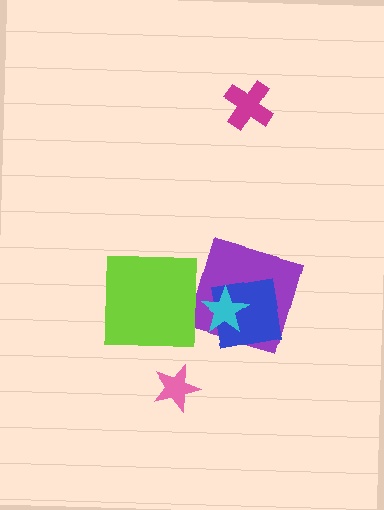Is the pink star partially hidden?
No, no other shape covers it.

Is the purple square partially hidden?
Yes, it is partially covered by another shape.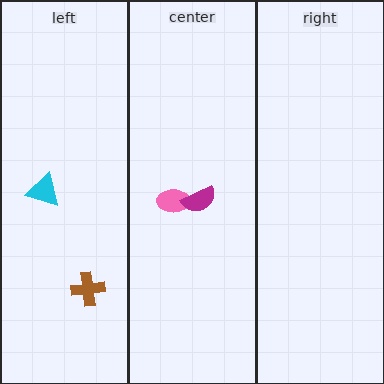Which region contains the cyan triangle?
The left region.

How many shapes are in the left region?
2.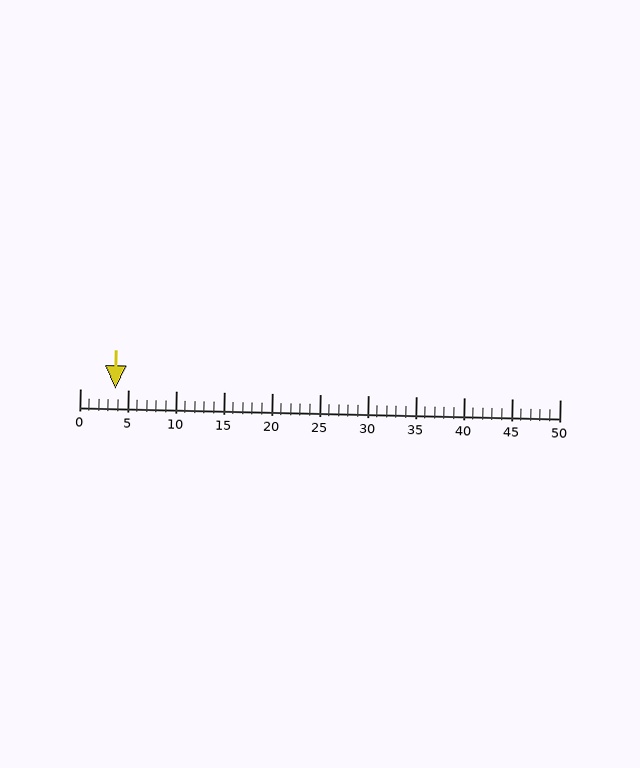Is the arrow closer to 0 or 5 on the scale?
The arrow is closer to 5.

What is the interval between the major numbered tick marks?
The major tick marks are spaced 5 units apart.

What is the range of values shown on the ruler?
The ruler shows values from 0 to 50.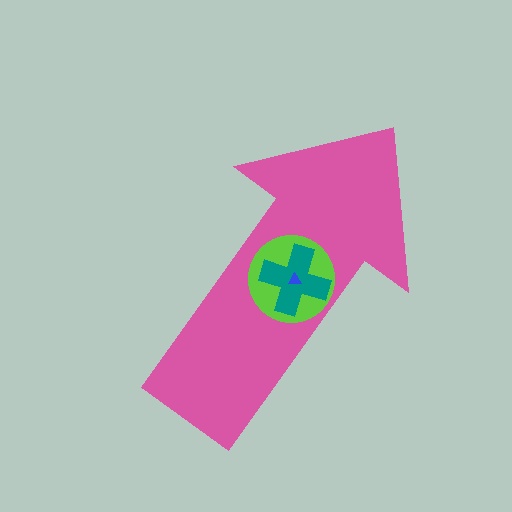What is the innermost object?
The blue triangle.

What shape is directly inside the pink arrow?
The lime circle.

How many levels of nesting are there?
4.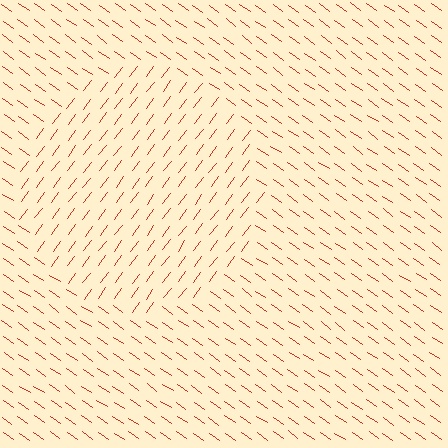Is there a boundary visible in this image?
Yes, there is a texture boundary formed by a change in line orientation.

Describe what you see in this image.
The image is filled with small red line segments. A circle region in the image has lines oriented differently from the surrounding lines, creating a visible texture boundary.